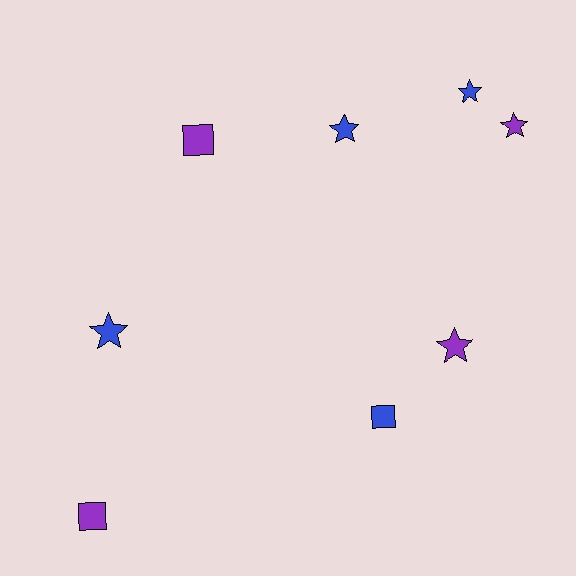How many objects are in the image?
There are 8 objects.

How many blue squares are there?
There is 1 blue square.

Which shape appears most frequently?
Star, with 5 objects.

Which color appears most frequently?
Blue, with 4 objects.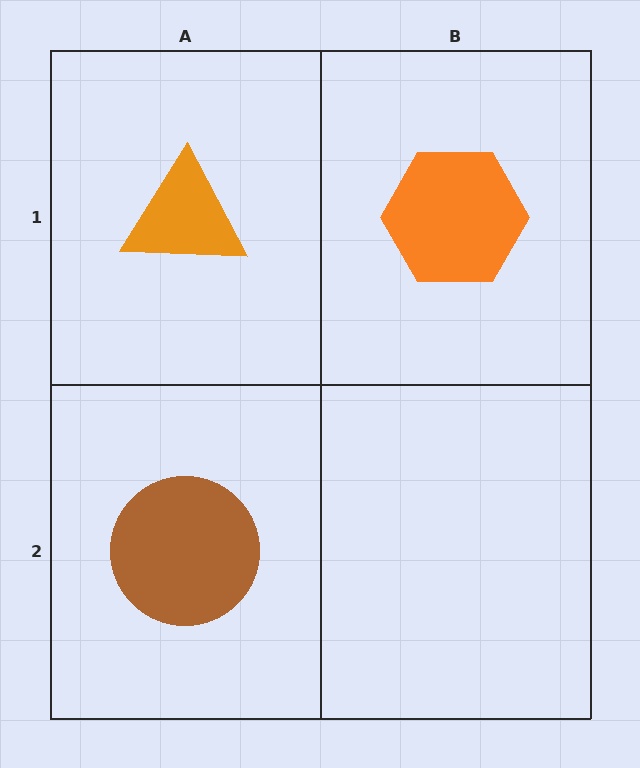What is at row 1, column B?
An orange hexagon.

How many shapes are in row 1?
2 shapes.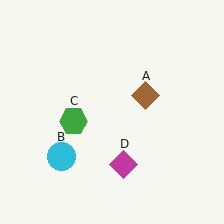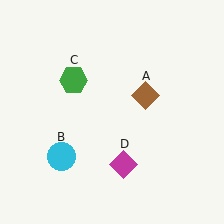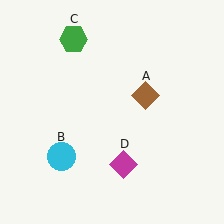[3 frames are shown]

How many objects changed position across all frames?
1 object changed position: green hexagon (object C).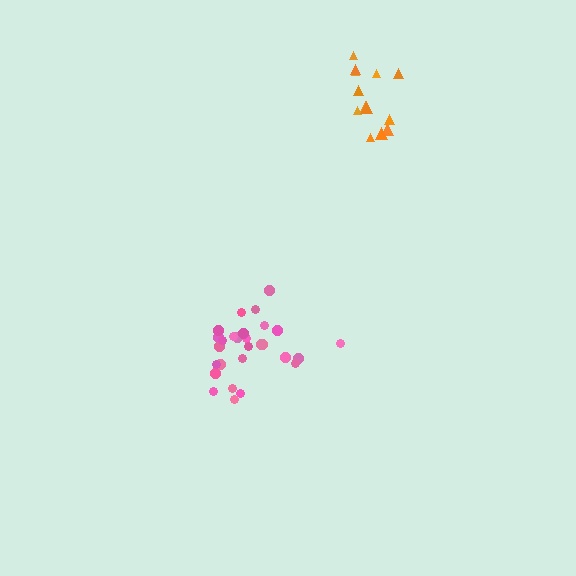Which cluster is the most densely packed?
Pink.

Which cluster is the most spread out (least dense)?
Orange.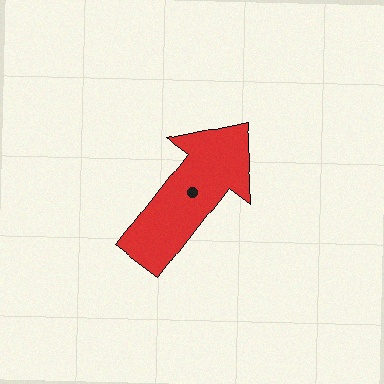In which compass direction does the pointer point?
Northeast.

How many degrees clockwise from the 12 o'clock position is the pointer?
Approximately 37 degrees.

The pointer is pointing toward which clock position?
Roughly 1 o'clock.